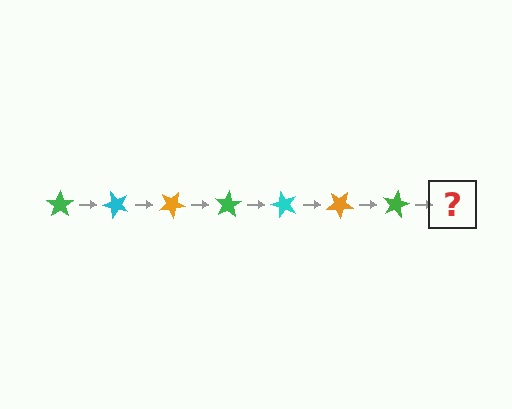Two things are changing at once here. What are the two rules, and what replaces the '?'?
The two rules are that it rotates 50 degrees each step and the color cycles through green, cyan, and orange. The '?' should be a cyan star, rotated 350 degrees from the start.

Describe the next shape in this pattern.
It should be a cyan star, rotated 350 degrees from the start.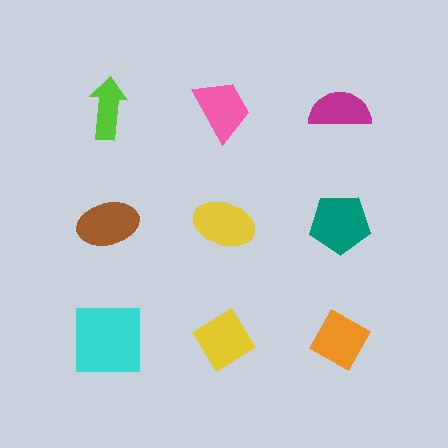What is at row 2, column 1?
A brown ellipse.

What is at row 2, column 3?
A teal pentagon.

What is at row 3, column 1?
A cyan square.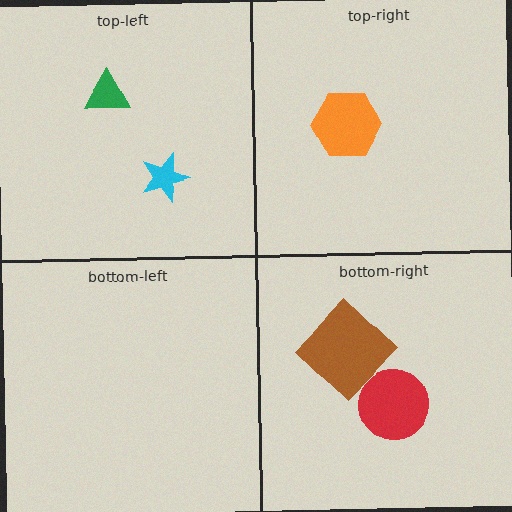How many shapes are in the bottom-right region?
2.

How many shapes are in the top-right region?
1.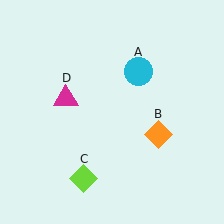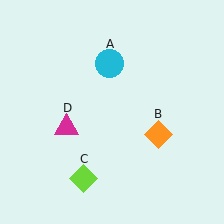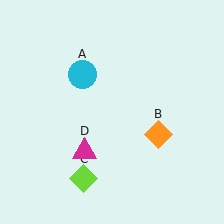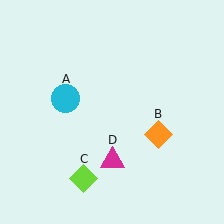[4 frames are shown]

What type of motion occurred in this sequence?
The cyan circle (object A), magenta triangle (object D) rotated counterclockwise around the center of the scene.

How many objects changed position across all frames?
2 objects changed position: cyan circle (object A), magenta triangle (object D).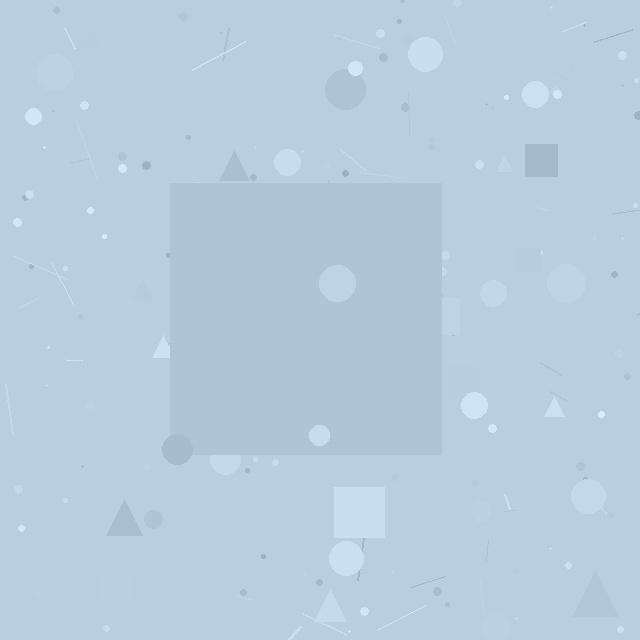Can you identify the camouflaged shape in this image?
The camouflaged shape is a square.